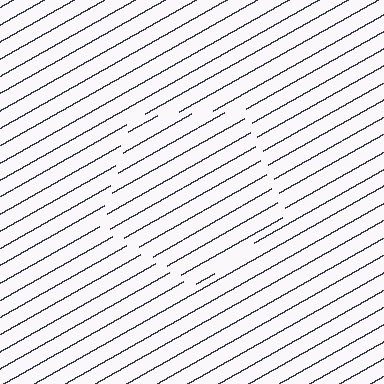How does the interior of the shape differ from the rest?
The interior of the shape contains the same grating, shifted by half a period — the contour is defined by the phase discontinuity where line-ends from the inner and outer gratings abut.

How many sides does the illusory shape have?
5 sides — the line-ends trace a pentagon.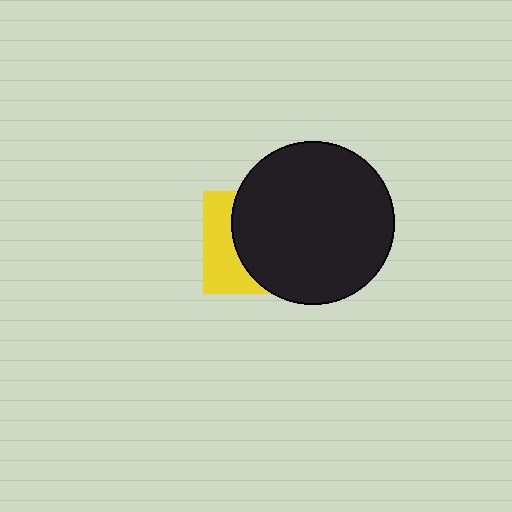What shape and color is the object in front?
The object in front is a black circle.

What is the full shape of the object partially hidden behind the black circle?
The partially hidden object is a yellow square.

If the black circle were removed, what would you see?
You would see the complete yellow square.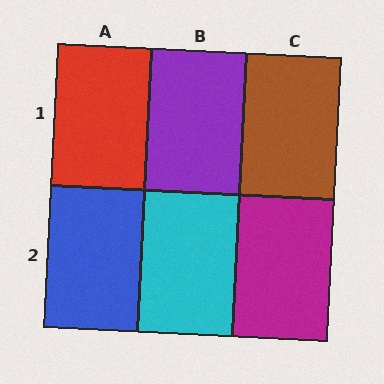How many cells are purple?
1 cell is purple.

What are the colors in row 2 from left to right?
Blue, cyan, magenta.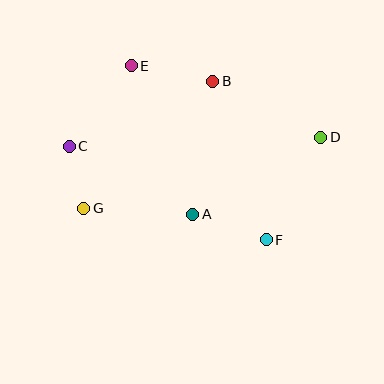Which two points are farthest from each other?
Points C and D are farthest from each other.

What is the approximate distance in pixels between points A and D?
The distance between A and D is approximately 149 pixels.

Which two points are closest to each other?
Points C and G are closest to each other.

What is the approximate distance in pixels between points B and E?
The distance between B and E is approximately 83 pixels.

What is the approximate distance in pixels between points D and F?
The distance between D and F is approximately 116 pixels.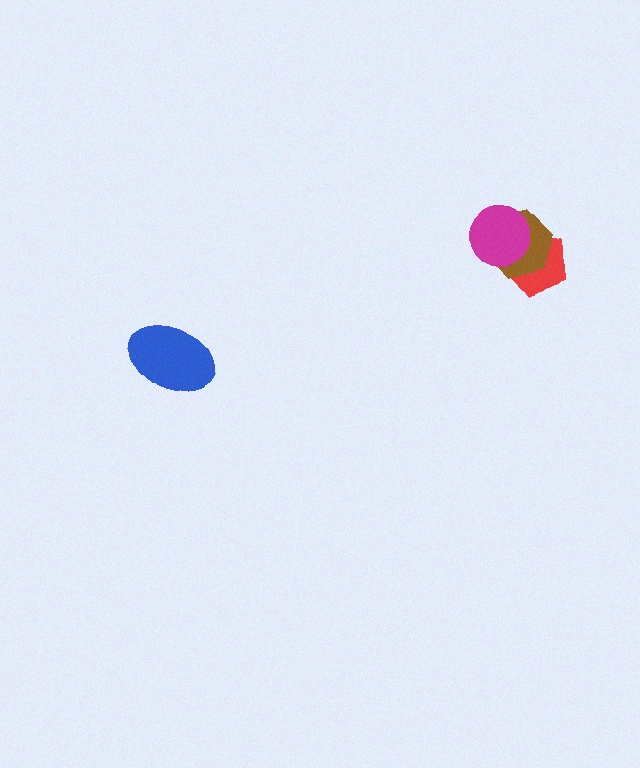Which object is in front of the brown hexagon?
The magenta circle is in front of the brown hexagon.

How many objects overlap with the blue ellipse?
0 objects overlap with the blue ellipse.